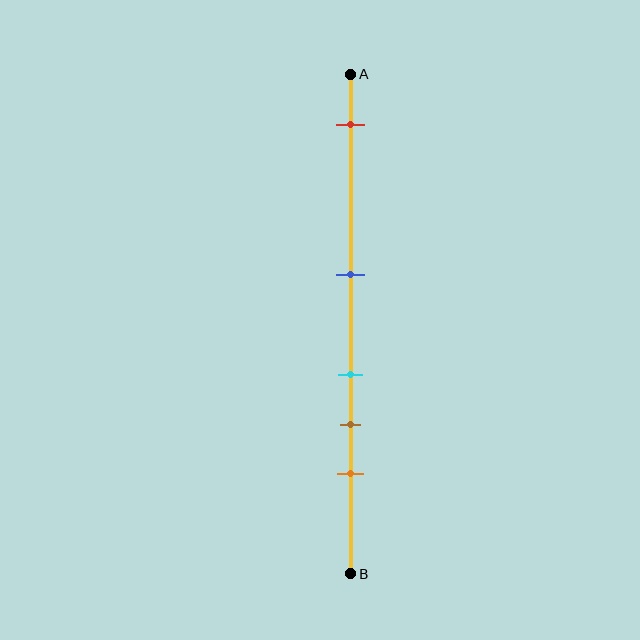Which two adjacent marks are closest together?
The cyan and brown marks are the closest adjacent pair.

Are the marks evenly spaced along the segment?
No, the marks are not evenly spaced.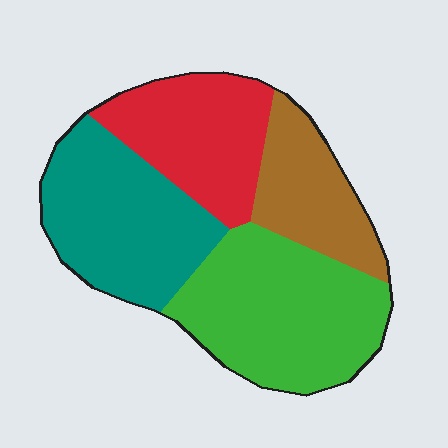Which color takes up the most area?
Green, at roughly 35%.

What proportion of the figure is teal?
Teal covers around 30% of the figure.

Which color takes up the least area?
Brown, at roughly 15%.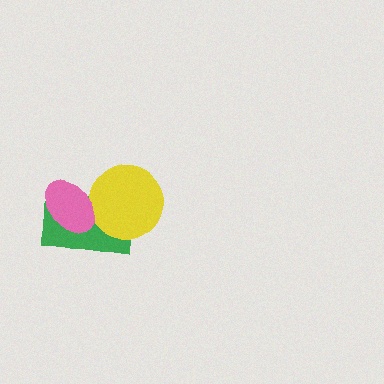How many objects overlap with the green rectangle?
2 objects overlap with the green rectangle.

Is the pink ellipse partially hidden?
No, no other shape covers it.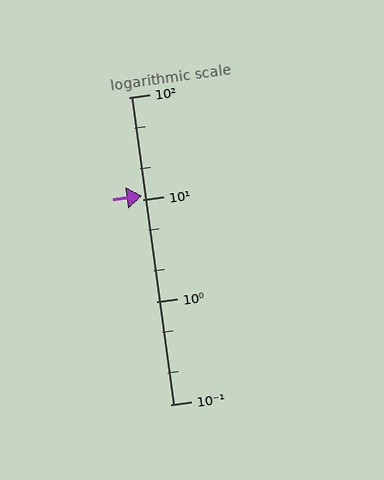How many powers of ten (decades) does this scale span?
The scale spans 3 decades, from 0.1 to 100.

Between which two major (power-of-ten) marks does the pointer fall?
The pointer is between 10 and 100.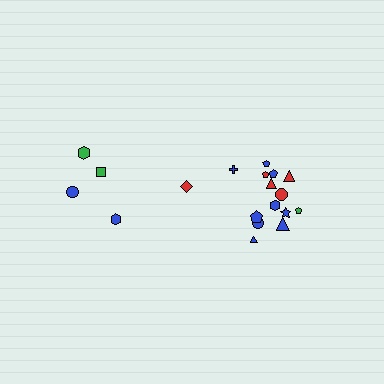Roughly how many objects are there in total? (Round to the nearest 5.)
Roughly 20 objects in total.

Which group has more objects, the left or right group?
The right group.